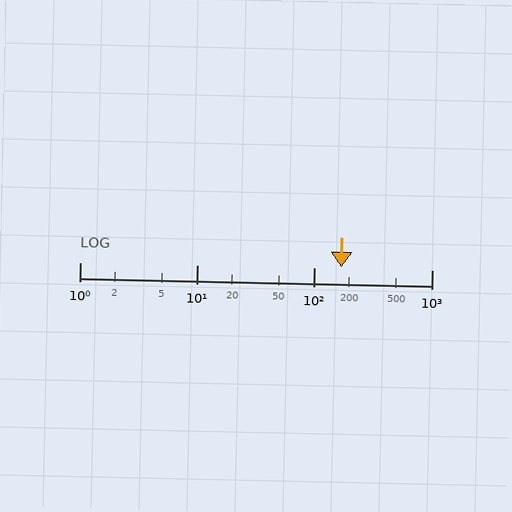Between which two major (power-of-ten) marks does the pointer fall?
The pointer is between 100 and 1000.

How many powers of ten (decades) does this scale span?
The scale spans 3 decades, from 1 to 1000.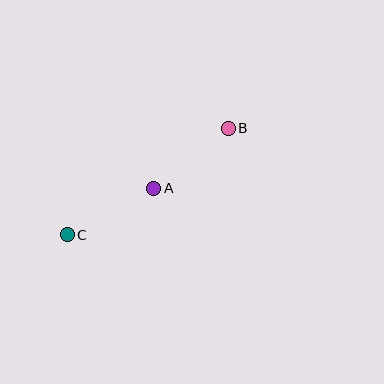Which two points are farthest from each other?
Points B and C are farthest from each other.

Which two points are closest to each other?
Points A and B are closest to each other.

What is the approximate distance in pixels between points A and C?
The distance between A and C is approximately 99 pixels.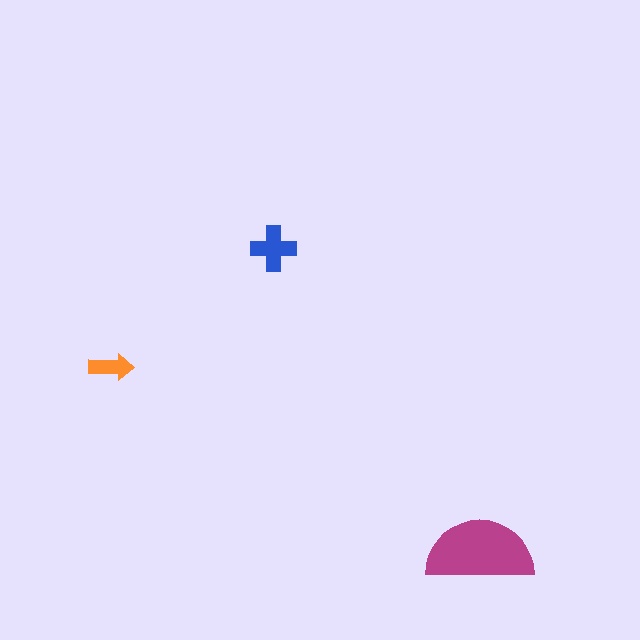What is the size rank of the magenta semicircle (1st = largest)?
1st.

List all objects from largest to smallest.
The magenta semicircle, the blue cross, the orange arrow.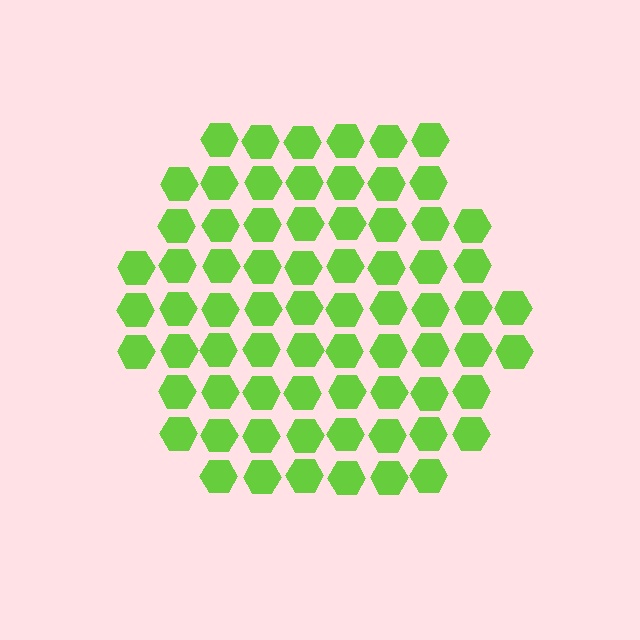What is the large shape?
The large shape is a hexagon.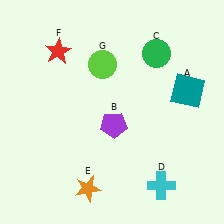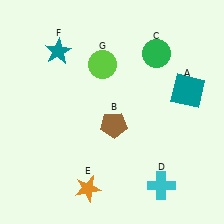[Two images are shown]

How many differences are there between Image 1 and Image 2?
There are 2 differences between the two images.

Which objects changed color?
B changed from purple to brown. F changed from red to teal.